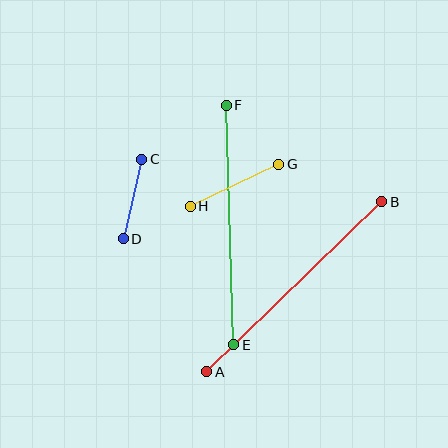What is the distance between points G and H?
The distance is approximately 98 pixels.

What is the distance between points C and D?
The distance is approximately 82 pixels.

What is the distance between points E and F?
The distance is approximately 240 pixels.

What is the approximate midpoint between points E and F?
The midpoint is at approximately (230, 225) pixels.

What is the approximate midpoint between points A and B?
The midpoint is at approximately (294, 287) pixels.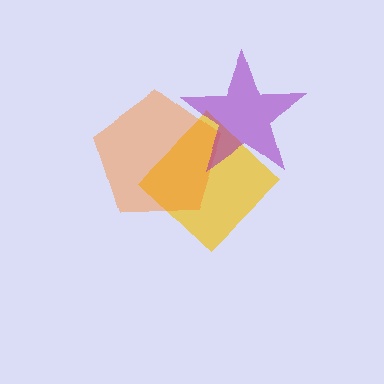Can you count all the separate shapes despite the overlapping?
Yes, there are 3 separate shapes.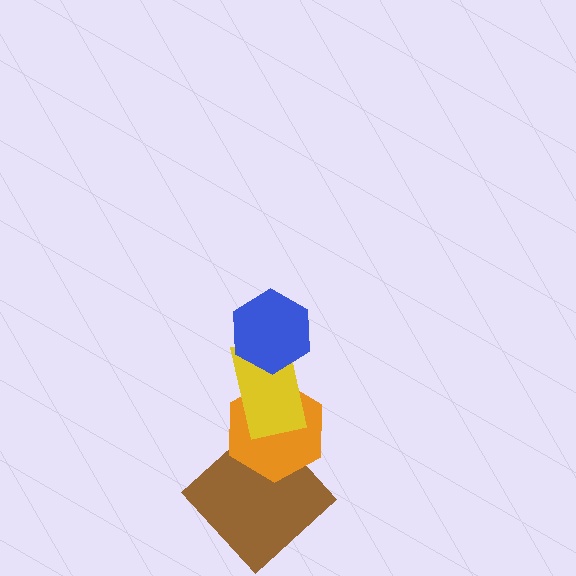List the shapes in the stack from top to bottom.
From top to bottom: the blue hexagon, the yellow rectangle, the orange hexagon, the brown diamond.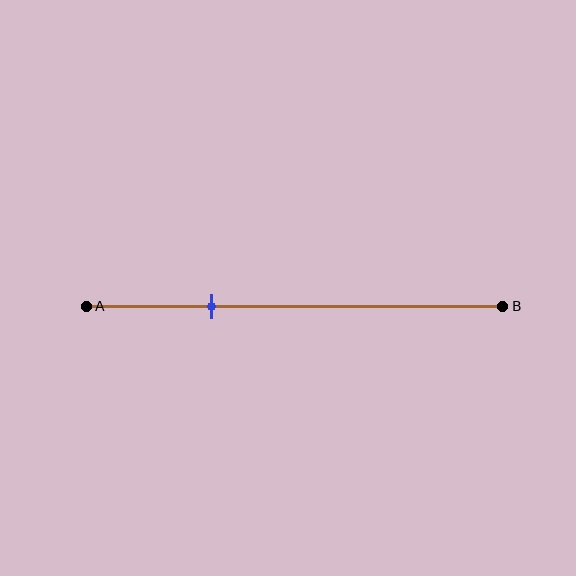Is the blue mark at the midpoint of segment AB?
No, the mark is at about 30% from A, not at the 50% midpoint.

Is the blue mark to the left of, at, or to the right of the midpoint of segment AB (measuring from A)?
The blue mark is to the left of the midpoint of segment AB.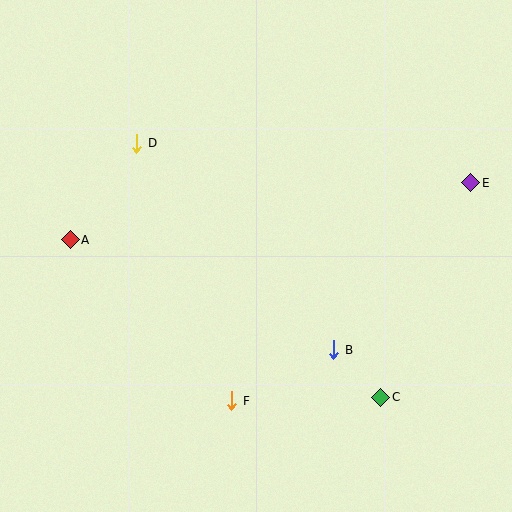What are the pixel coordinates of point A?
Point A is at (70, 240).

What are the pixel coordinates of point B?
Point B is at (334, 350).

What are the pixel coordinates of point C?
Point C is at (381, 397).